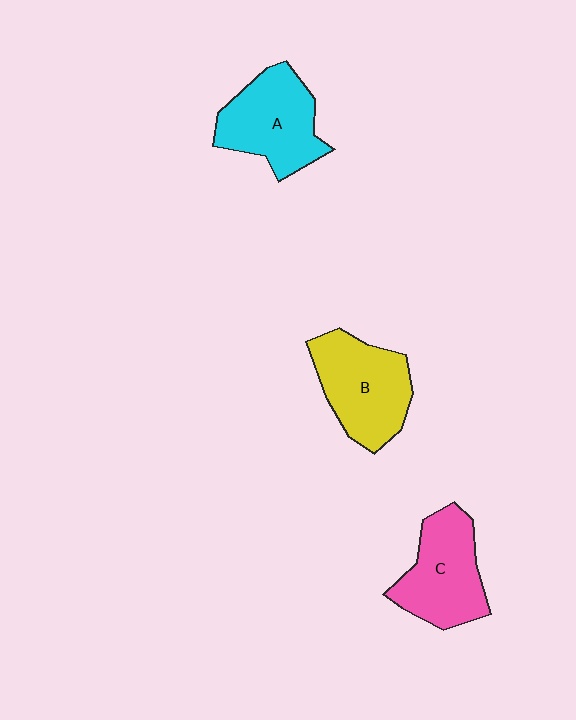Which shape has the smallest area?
Shape C (pink).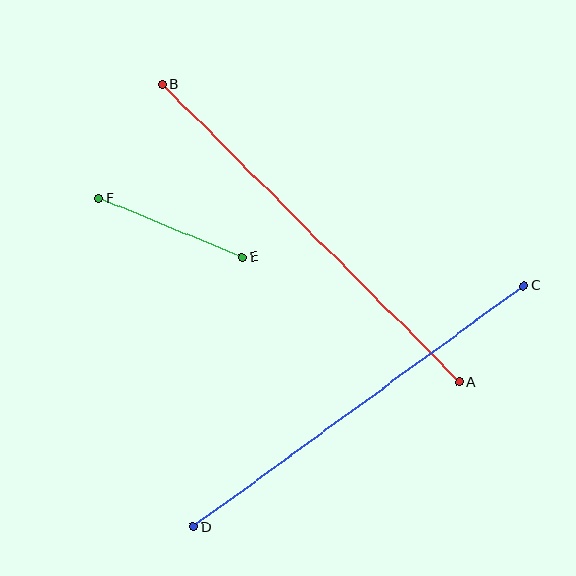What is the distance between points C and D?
The distance is approximately 409 pixels.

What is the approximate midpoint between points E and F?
The midpoint is at approximately (170, 228) pixels.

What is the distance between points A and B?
The distance is approximately 421 pixels.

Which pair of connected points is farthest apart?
Points A and B are farthest apart.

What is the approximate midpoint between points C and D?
The midpoint is at approximately (358, 406) pixels.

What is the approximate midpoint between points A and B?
The midpoint is at approximately (311, 233) pixels.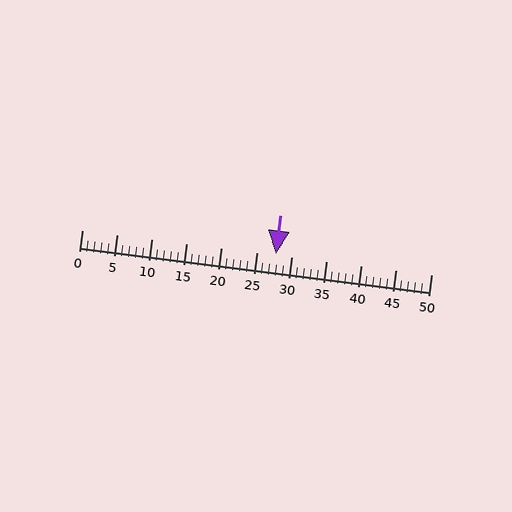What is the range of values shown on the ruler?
The ruler shows values from 0 to 50.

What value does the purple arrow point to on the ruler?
The purple arrow points to approximately 28.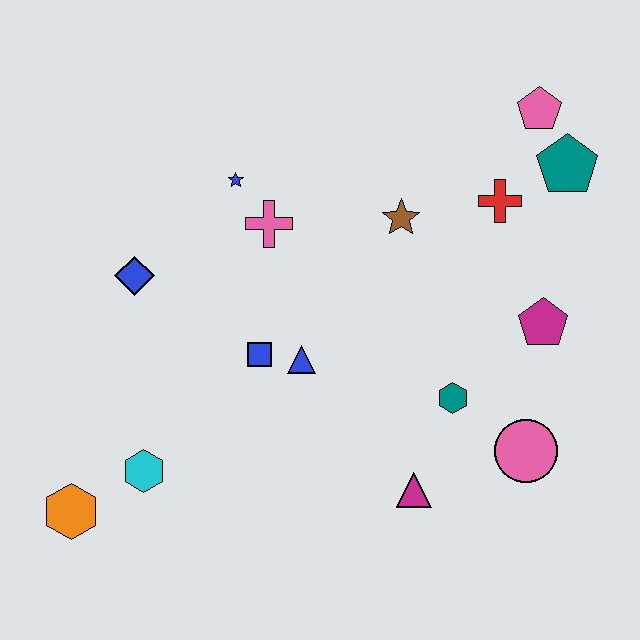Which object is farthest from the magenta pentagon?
The orange hexagon is farthest from the magenta pentagon.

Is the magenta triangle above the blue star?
No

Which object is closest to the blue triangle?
The blue square is closest to the blue triangle.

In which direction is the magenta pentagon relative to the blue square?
The magenta pentagon is to the right of the blue square.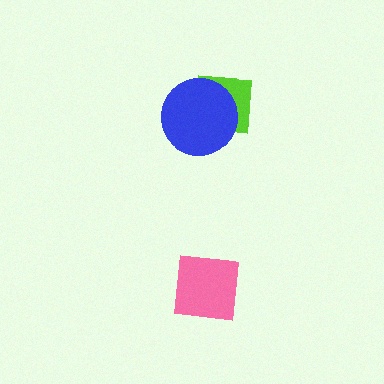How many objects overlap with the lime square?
1 object overlaps with the lime square.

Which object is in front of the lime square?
The blue circle is in front of the lime square.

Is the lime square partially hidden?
Yes, it is partially covered by another shape.